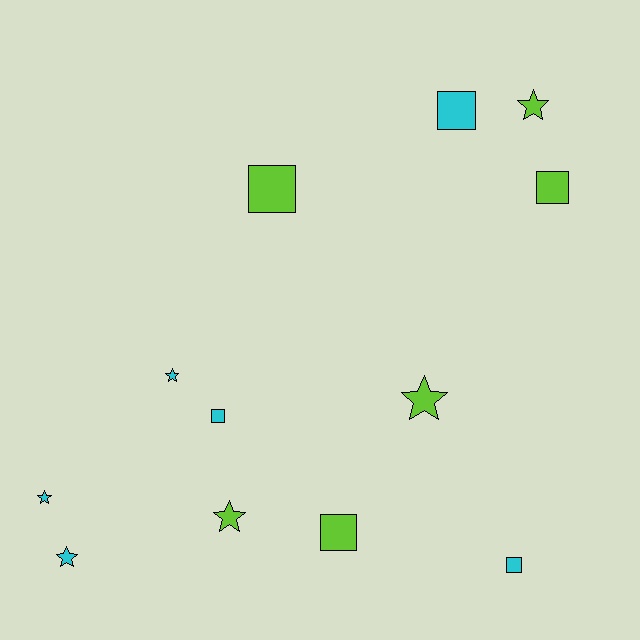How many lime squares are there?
There are 3 lime squares.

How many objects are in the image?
There are 12 objects.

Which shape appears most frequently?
Square, with 6 objects.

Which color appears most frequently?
Cyan, with 6 objects.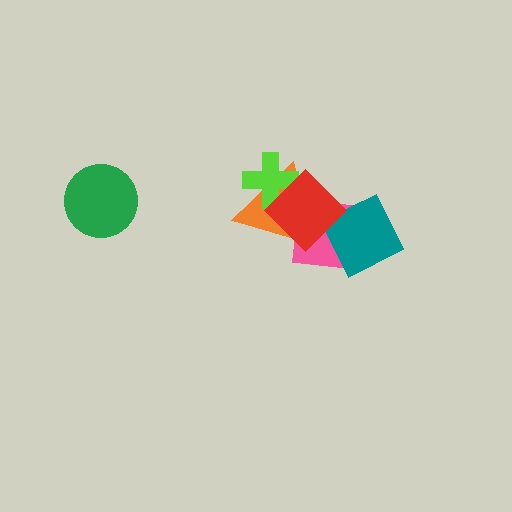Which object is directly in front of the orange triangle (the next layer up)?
The pink square is directly in front of the orange triangle.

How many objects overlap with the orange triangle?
3 objects overlap with the orange triangle.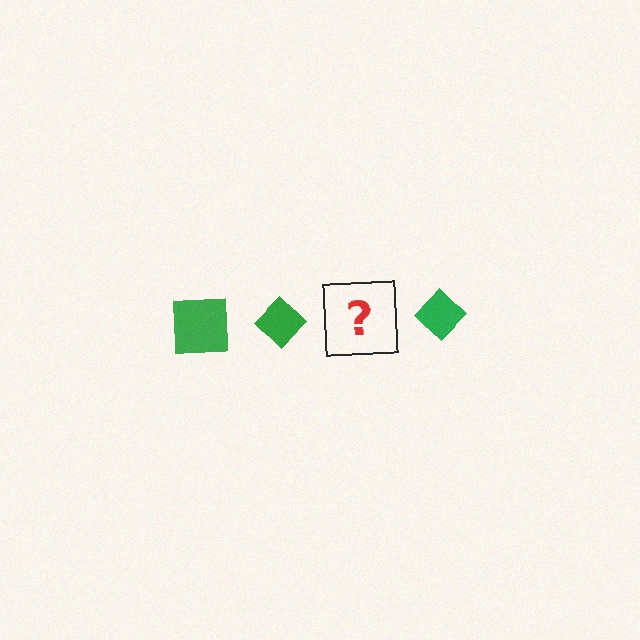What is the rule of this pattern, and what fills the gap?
The rule is that the pattern cycles through square, diamond shapes in green. The gap should be filled with a green square.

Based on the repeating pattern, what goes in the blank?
The blank should be a green square.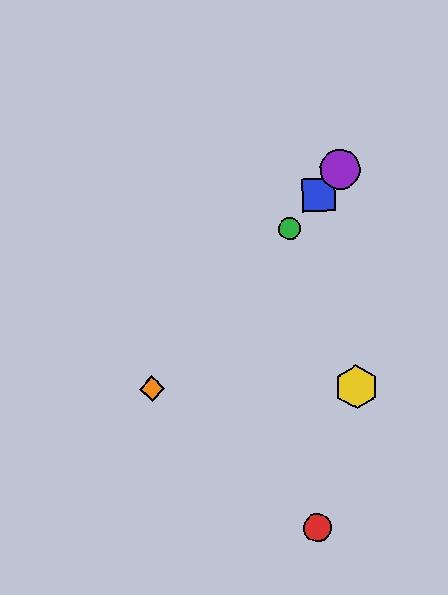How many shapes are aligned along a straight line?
4 shapes (the blue square, the green circle, the purple circle, the orange diamond) are aligned along a straight line.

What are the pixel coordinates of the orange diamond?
The orange diamond is at (152, 389).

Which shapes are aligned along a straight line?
The blue square, the green circle, the purple circle, the orange diamond are aligned along a straight line.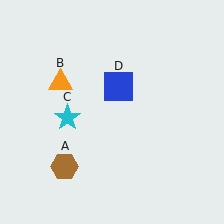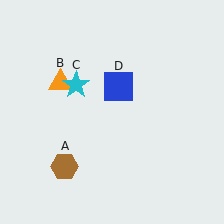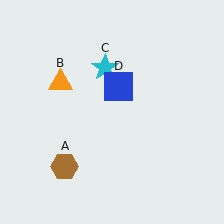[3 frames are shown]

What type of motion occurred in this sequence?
The cyan star (object C) rotated clockwise around the center of the scene.